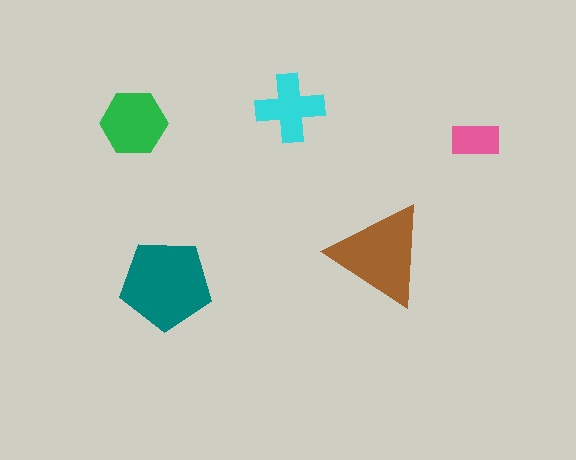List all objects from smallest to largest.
The pink rectangle, the cyan cross, the green hexagon, the brown triangle, the teal pentagon.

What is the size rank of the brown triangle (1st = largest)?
2nd.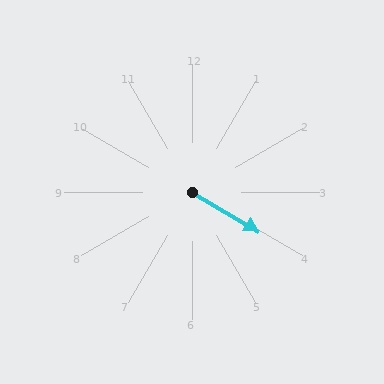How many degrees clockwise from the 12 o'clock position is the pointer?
Approximately 121 degrees.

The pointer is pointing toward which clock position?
Roughly 4 o'clock.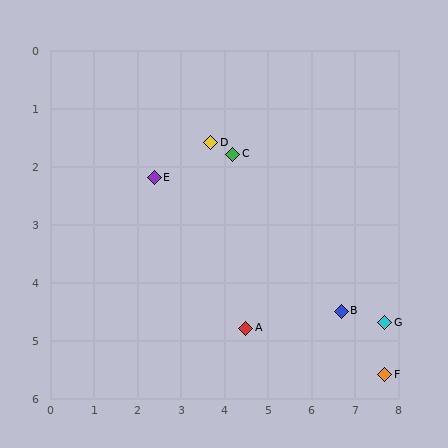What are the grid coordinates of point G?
Point G is at approximately (7.7, 4.7).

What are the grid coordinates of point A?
Point A is at approximately (4.5, 4.8).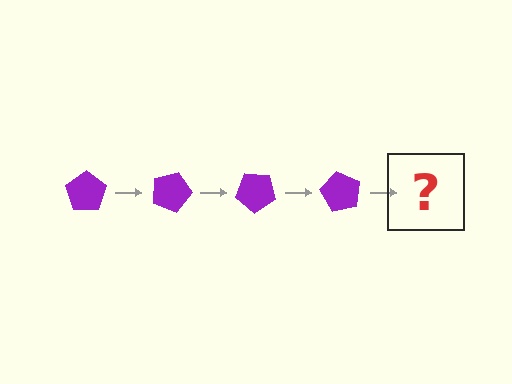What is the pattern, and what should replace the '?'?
The pattern is that the pentagon rotates 20 degrees each step. The '?' should be a purple pentagon rotated 80 degrees.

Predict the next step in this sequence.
The next step is a purple pentagon rotated 80 degrees.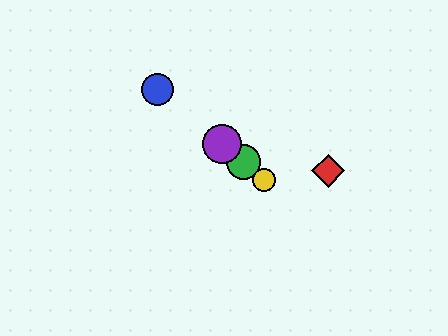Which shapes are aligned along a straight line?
The blue circle, the green circle, the yellow circle, the purple circle are aligned along a straight line.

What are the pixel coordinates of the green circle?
The green circle is at (244, 162).